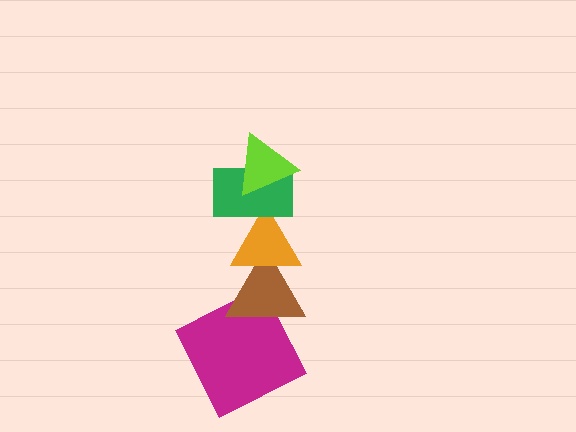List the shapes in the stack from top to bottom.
From top to bottom: the lime triangle, the green rectangle, the orange triangle, the brown triangle, the magenta square.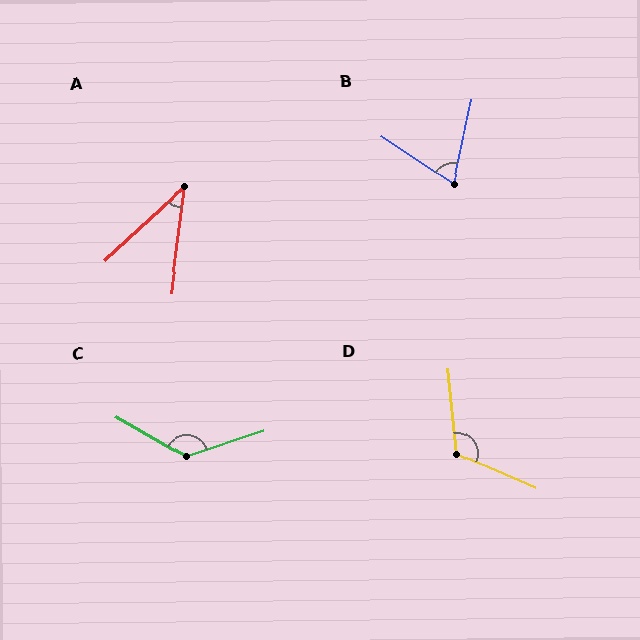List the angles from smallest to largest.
A (40°), B (68°), D (119°), C (132°).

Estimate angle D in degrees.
Approximately 119 degrees.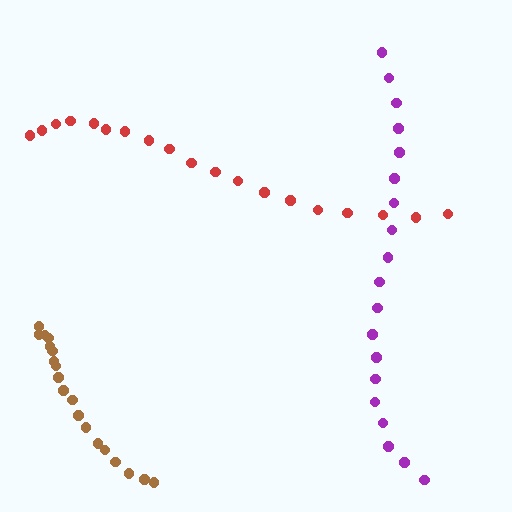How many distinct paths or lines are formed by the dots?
There are 3 distinct paths.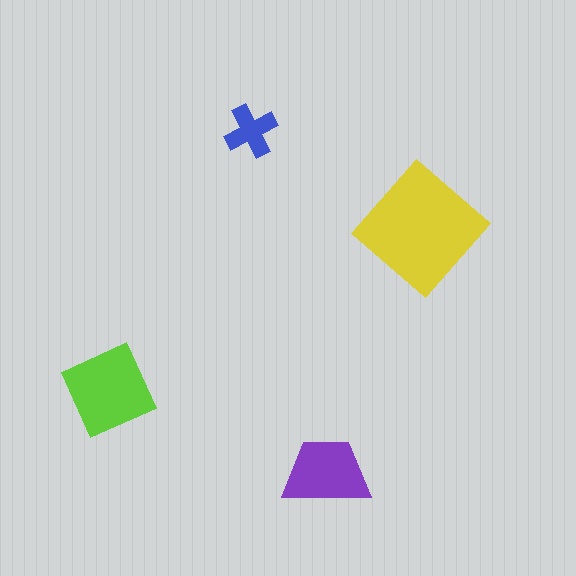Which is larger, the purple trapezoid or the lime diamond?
The lime diamond.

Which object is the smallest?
The blue cross.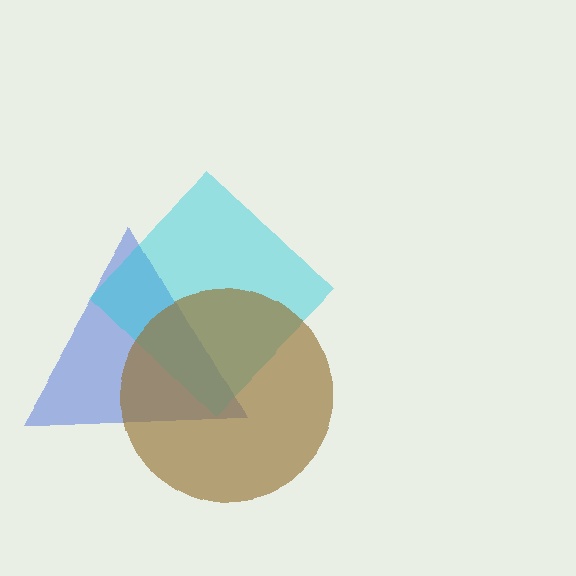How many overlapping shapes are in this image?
There are 3 overlapping shapes in the image.